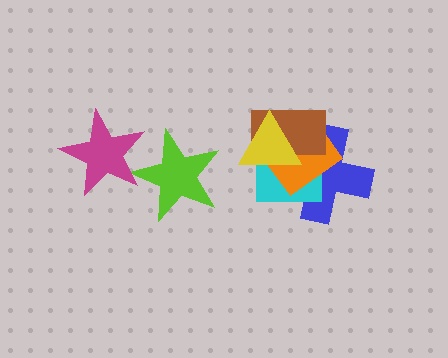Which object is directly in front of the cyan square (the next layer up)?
The orange rectangle is directly in front of the cyan square.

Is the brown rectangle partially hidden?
Yes, it is partially covered by another shape.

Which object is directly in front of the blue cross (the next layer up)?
The cyan square is directly in front of the blue cross.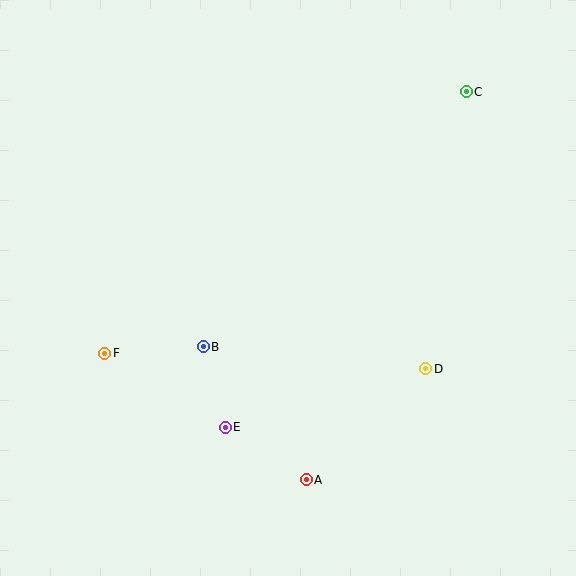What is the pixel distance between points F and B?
The distance between F and B is 99 pixels.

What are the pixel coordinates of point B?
Point B is at (203, 347).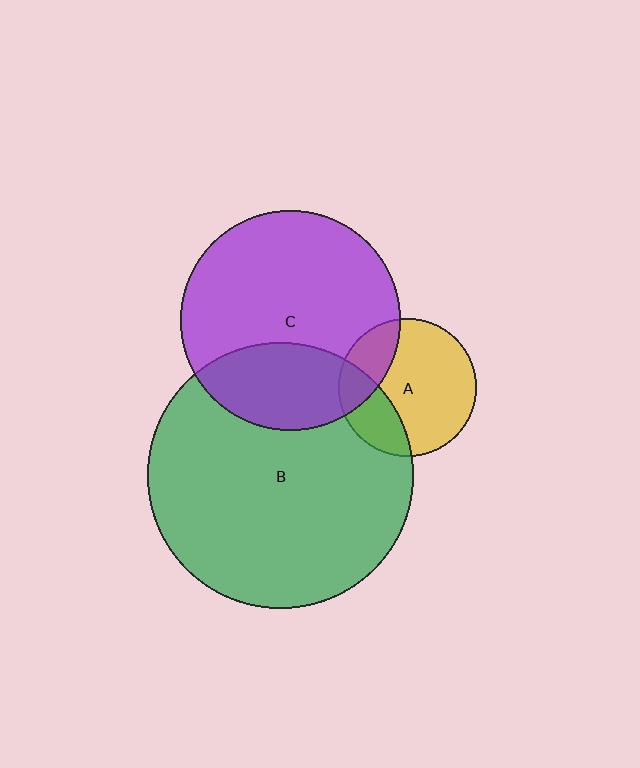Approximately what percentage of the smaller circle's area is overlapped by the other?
Approximately 30%.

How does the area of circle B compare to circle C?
Approximately 1.5 times.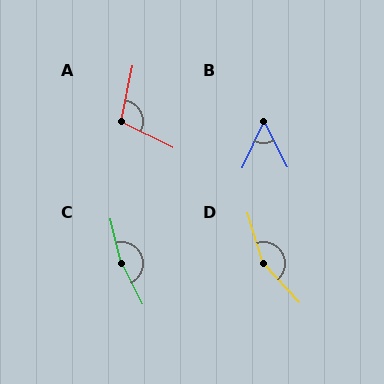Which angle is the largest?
C, at approximately 167 degrees.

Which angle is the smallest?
B, at approximately 52 degrees.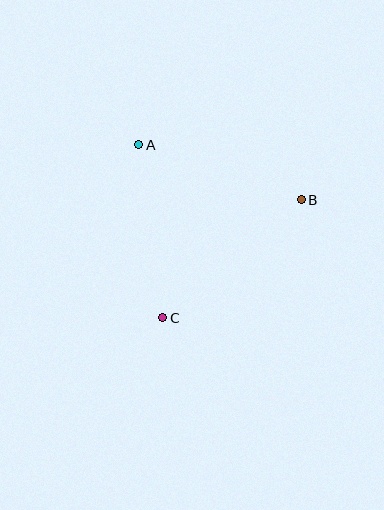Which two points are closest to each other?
Points A and B are closest to each other.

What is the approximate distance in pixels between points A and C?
The distance between A and C is approximately 175 pixels.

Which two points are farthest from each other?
Points B and C are farthest from each other.